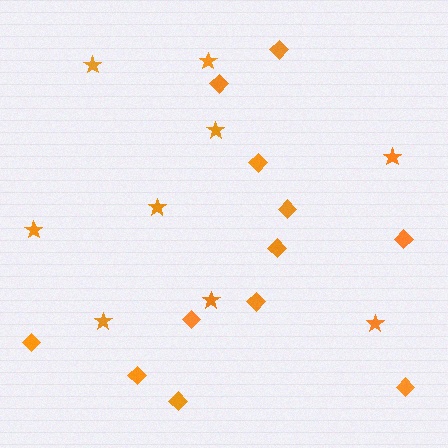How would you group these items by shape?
There are 2 groups: one group of stars (9) and one group of diamonds (12).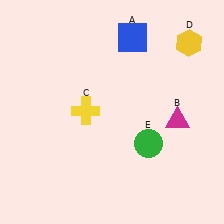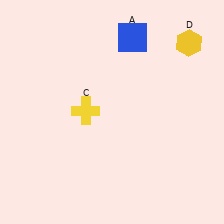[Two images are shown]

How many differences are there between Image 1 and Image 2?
There are 2 differences between the two images.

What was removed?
The green circle (E), the magenta triangle (B) were removed in Image 2.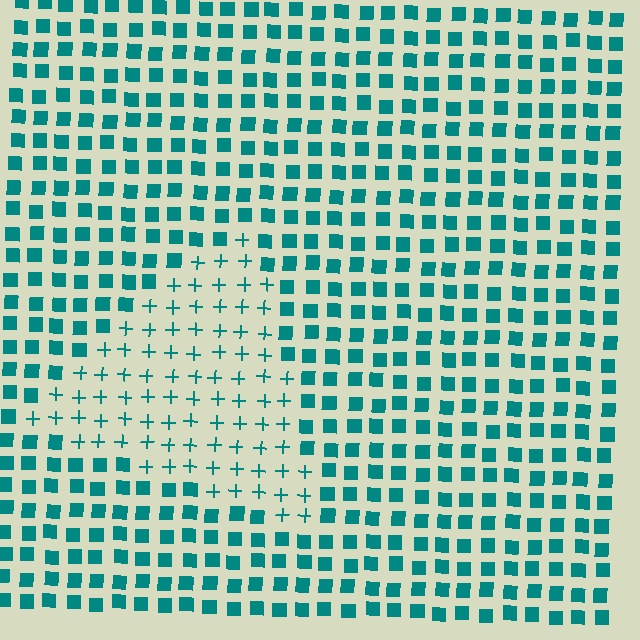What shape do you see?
I see a triangle.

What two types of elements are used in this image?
The image uses plus signs inside the triangle region and squares outside it.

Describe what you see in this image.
The image is filled with small teal elements arranged in a uniform grid. A triangle-shaped region contains plus signs, while the surrounding area contains squares. The boundary is defined purely by the change in element shape.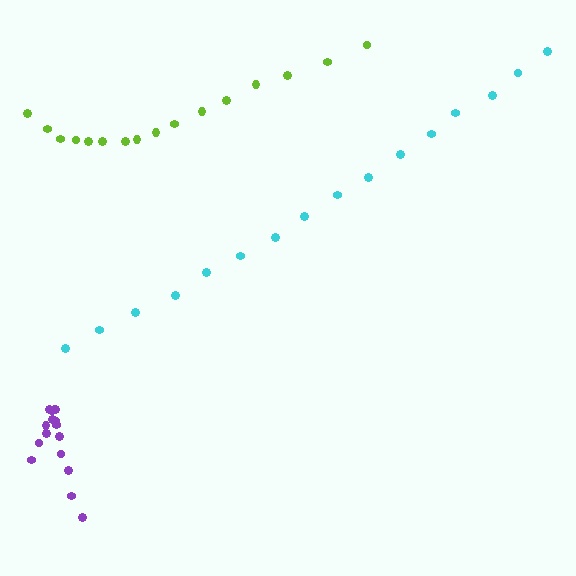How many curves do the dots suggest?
There are 3 distinct paths.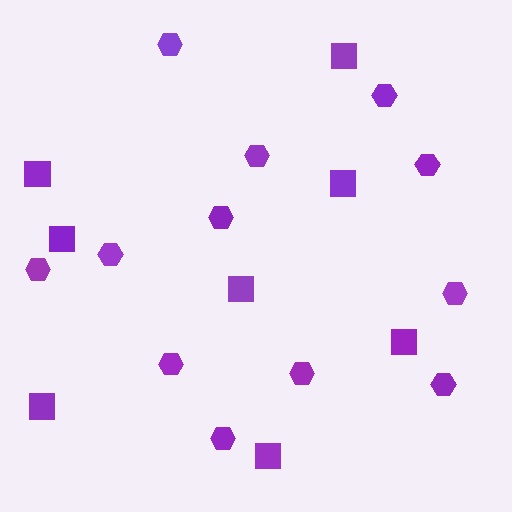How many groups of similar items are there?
There are 2 groups: one group of hexagons (12) and one group of squares (8).